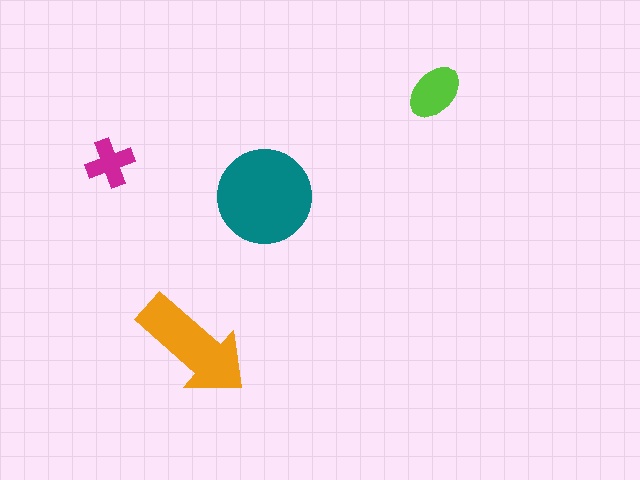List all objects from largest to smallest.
The teal circle, the orange arrow, the lime ellipse, the magenta cross.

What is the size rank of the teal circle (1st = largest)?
1st.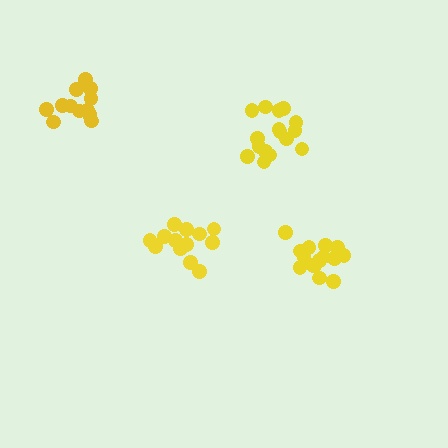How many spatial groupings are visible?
There are 4 spatial groupings.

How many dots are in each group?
Group 1: 16 dots, Group 2: 15 dots, Group 3: 13 dots, Group 4: 12 dots (56 total).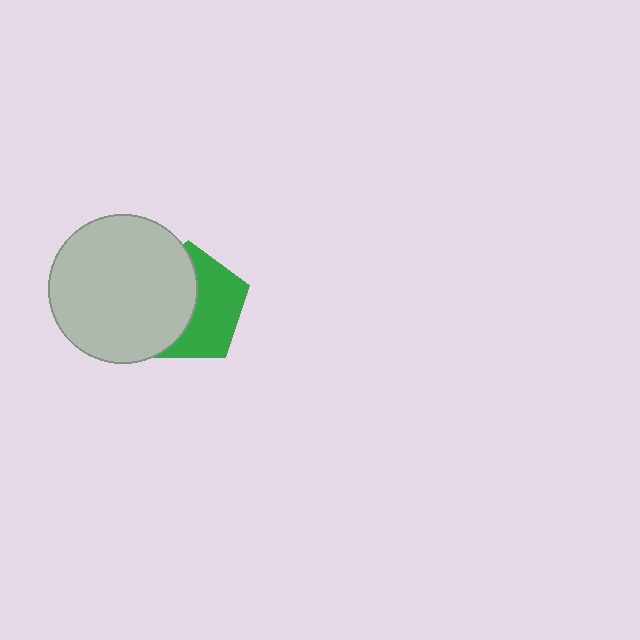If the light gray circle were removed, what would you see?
You would see the complete green pentagon.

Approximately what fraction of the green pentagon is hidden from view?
Roughly 51% of the green pentagon is hidden behind the light gray circle.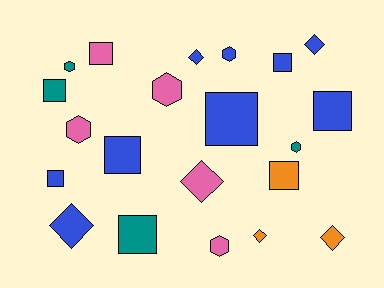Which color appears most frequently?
Blue, with 9 objects.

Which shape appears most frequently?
Square, with 9 objects.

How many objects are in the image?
There are 21 objects.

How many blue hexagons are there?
There is 1 blue hexagon.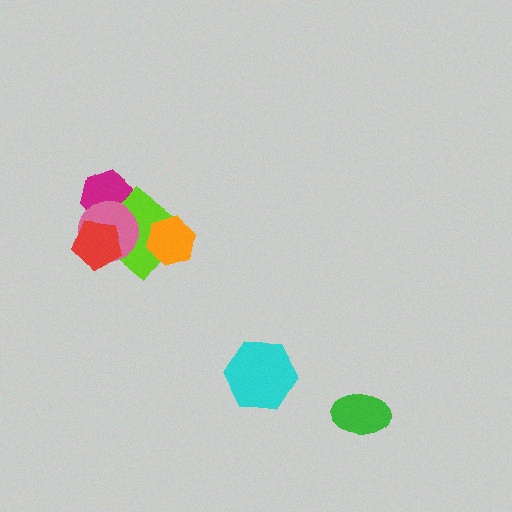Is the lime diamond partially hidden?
Yes, it is partially covered by another shape.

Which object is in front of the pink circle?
The red pentagon is in front of the pink circle.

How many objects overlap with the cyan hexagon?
0 objects overlap with the cyan hexagon.